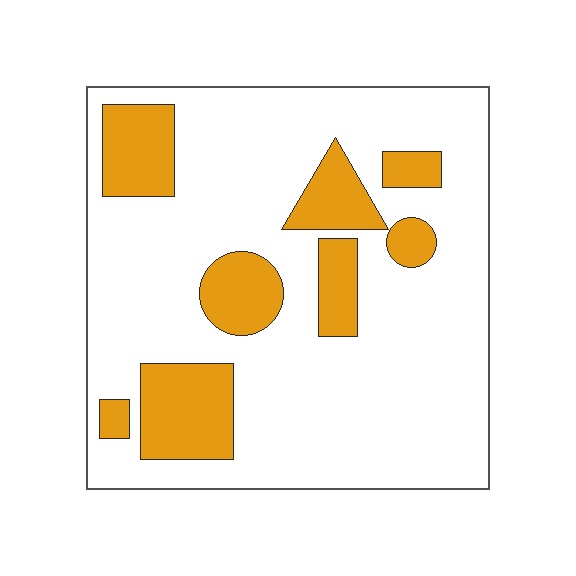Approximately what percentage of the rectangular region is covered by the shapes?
Approximately 20%.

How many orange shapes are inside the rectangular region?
8.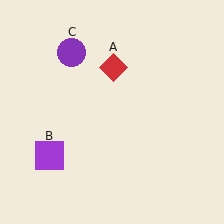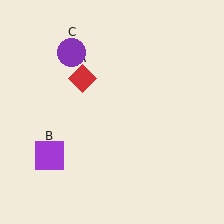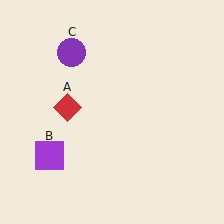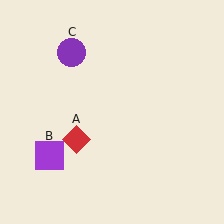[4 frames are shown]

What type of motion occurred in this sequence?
The red diamond (object A) rotated counterclockwise around the center of the scene.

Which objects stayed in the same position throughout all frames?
Purple square (object B) and purple circle (object C) remained stationary.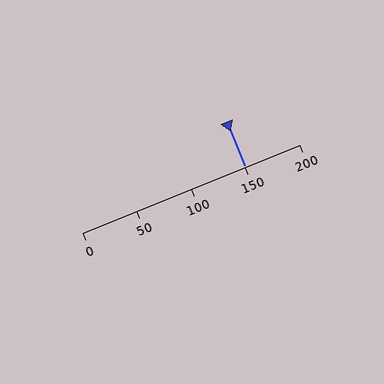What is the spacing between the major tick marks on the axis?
The major ticks are spaced 50 apart.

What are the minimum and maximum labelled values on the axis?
The axis runs from 0 to 200.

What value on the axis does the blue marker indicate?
The marker indicates approximately 150.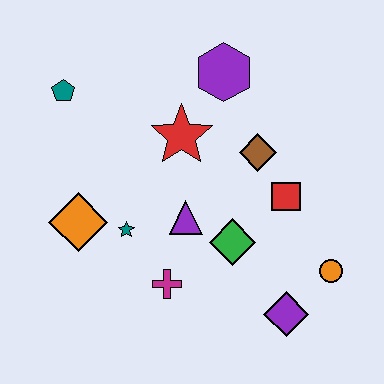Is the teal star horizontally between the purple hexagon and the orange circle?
No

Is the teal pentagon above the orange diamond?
Yes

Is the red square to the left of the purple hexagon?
No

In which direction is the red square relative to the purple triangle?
The red square is to the right of the purple triangle.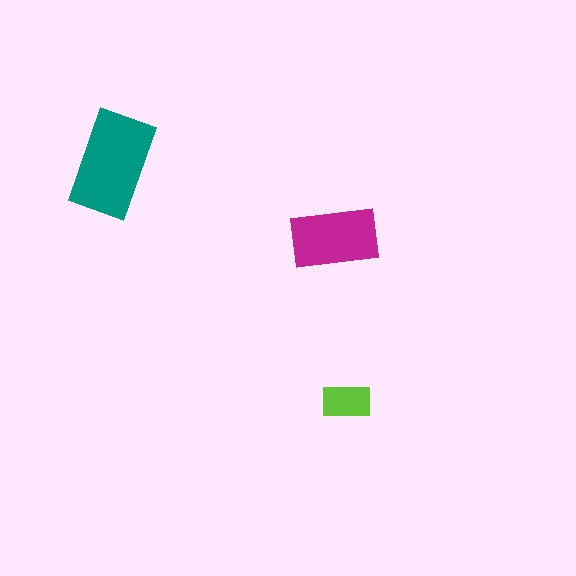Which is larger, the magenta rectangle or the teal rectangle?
The teal one.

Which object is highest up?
The teal rectangle is topmost.